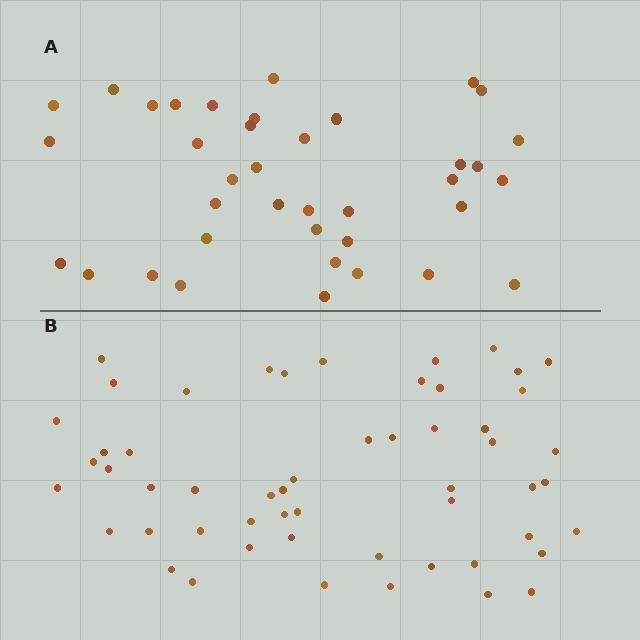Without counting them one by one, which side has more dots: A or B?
Region B (the bottom region) has more dots.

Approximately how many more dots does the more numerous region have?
Region B has approximately 15 more dots than region A.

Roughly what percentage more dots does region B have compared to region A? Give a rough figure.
About 40% more.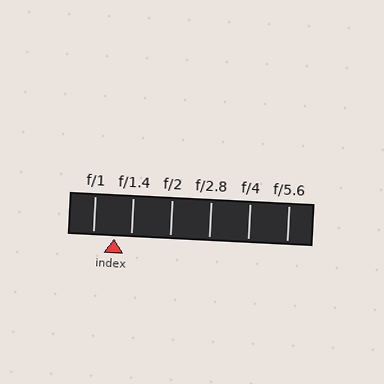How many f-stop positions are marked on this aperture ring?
There are 6 f-stop positions marked.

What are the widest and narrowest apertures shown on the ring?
The widest aperture shown is f/1 and the narrowest is f/5.6.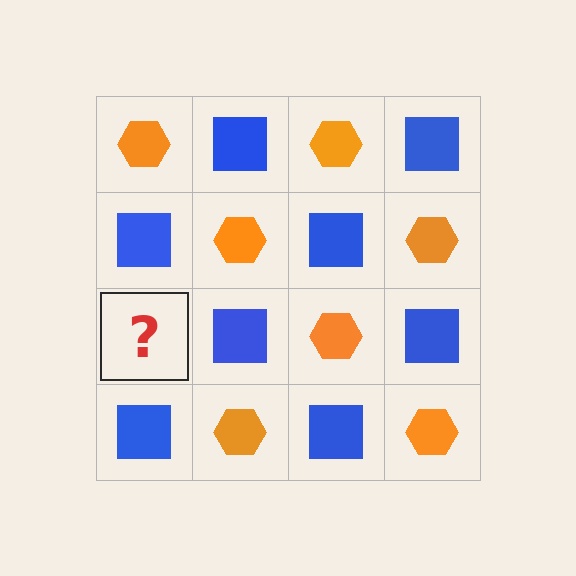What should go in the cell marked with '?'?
The missing cell should contain an orange hexagon.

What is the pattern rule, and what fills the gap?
The rule is that it alternates orange hexagon and blue square in a checkerboard pattern. The gap should be filled with an orange hexagon.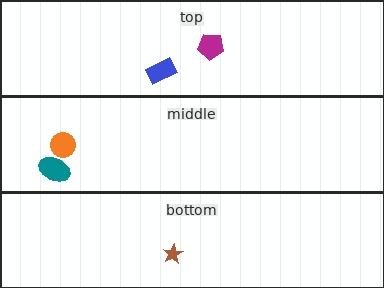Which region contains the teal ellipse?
The middle region.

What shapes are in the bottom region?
The brown star.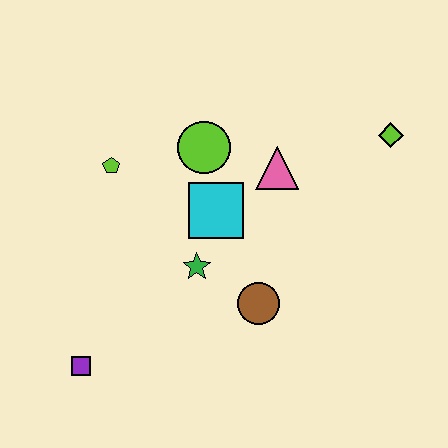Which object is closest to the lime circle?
The cyan square is closest to the lime circle.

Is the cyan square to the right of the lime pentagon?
Yes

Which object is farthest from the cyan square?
The purple square is farthest from the cyan square.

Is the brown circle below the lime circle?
Yes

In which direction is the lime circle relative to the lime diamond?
The lime circle is to the left of the lime diamond.